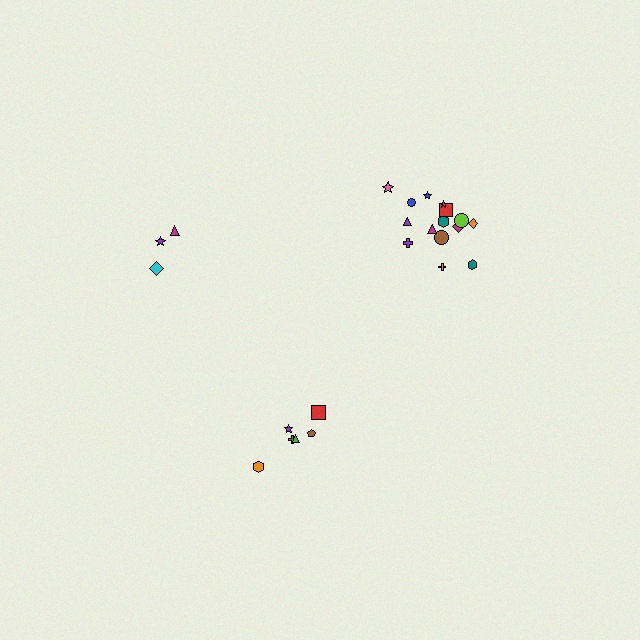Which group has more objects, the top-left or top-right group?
The top-right group.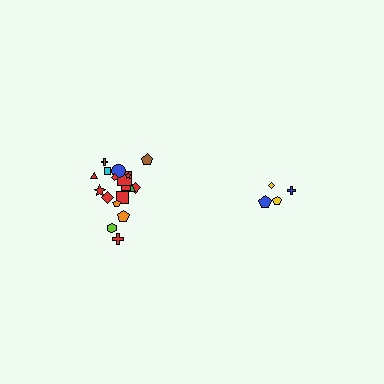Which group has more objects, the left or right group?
The left group.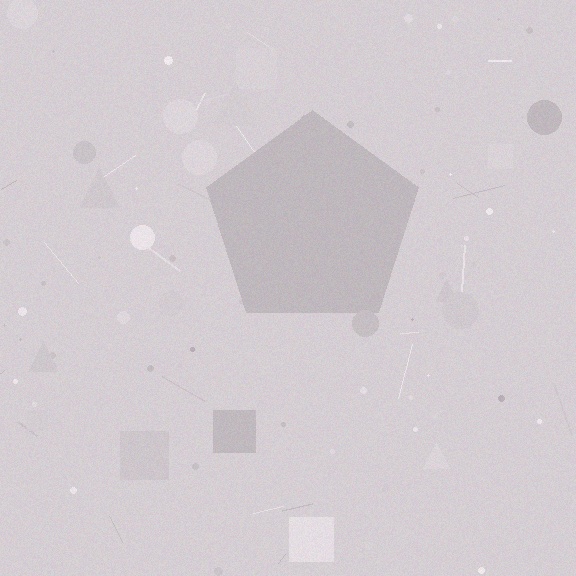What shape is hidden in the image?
A pentagon is hidden in the image.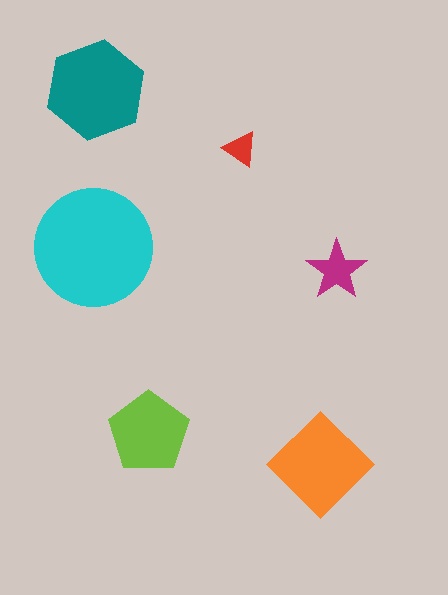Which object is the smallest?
The red triangle.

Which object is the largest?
The cyan circle.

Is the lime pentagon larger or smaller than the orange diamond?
Smaller.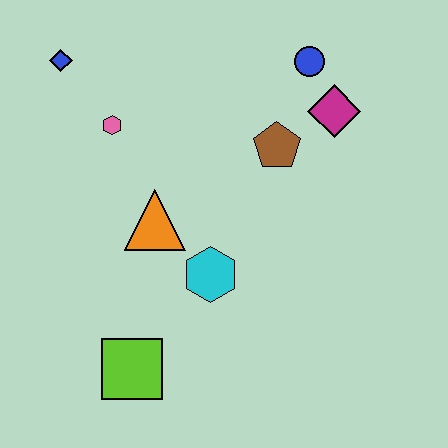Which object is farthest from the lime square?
The blue circle is farthest from the lime square.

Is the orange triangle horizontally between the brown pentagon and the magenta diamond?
No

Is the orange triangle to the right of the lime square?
Yes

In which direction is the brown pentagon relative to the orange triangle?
The brown pentagon is to the right of the orange triangle.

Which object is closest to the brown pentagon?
The magenta diamond is closest to the brown pentagon.